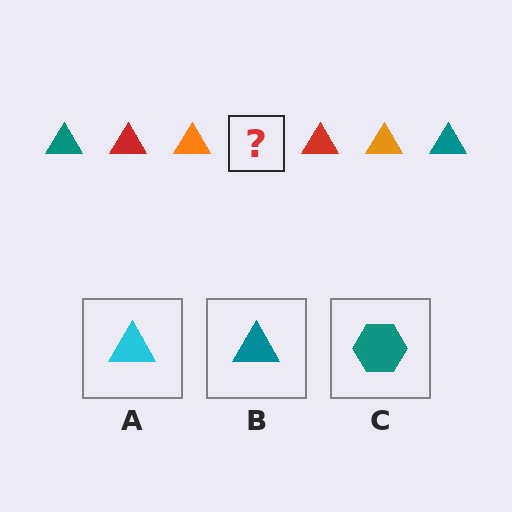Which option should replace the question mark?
Option B.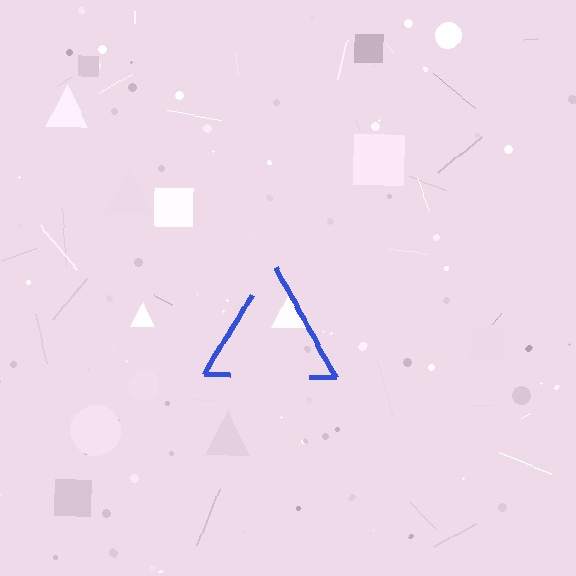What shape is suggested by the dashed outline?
The dashed outline suggests a triangle.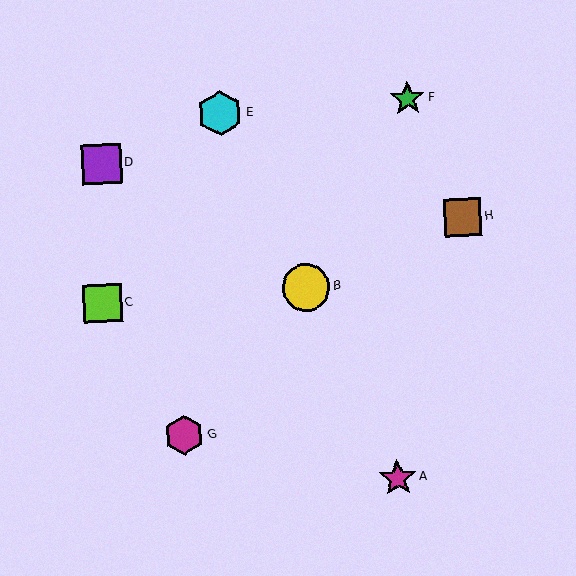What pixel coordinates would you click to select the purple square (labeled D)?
Click at (102, 164) to select the purple square D.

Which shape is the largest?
The yellow circle (labeled B) is the largest.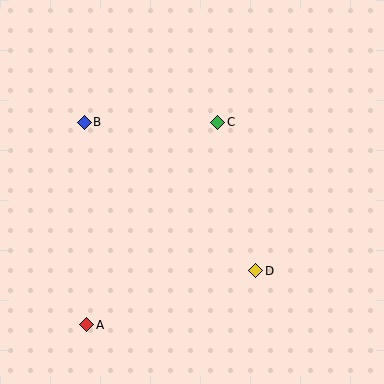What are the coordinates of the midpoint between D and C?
The midpoint between D and C is at (237, 196).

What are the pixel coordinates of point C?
Point C is at (218, 122).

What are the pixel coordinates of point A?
Point A is at (87, 325).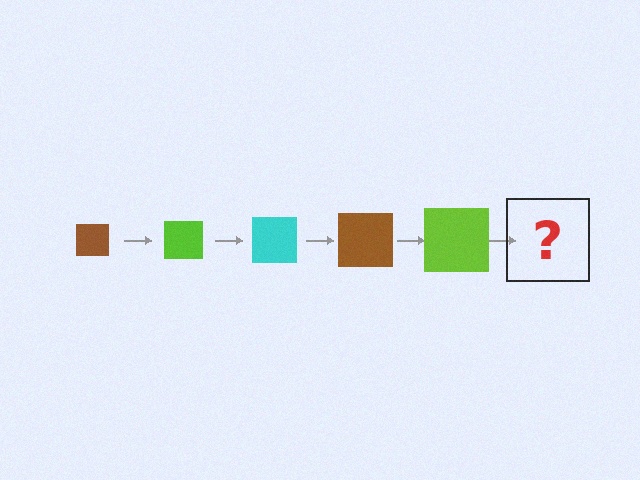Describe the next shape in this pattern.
It should be a cyan square, larger than the previous one.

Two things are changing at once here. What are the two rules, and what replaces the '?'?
The two rules are that the square grows larger each step and the color cycles through brown, lime, and cyan. The '?' should be a cyan square, larger than the previous one.